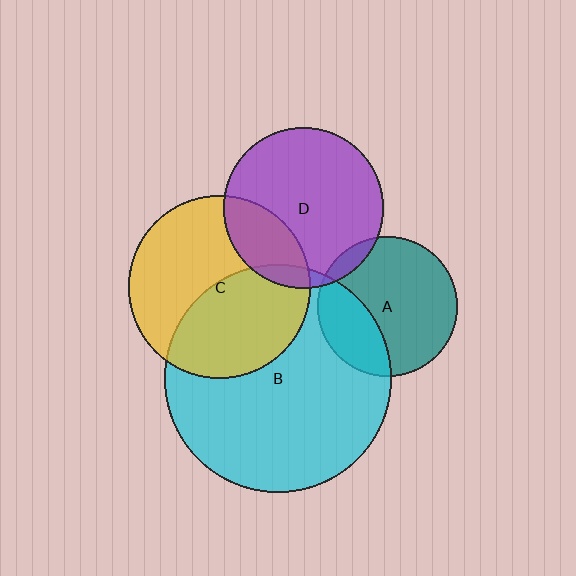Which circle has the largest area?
Circle B (cyan).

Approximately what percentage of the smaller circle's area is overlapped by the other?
Approximately 25%.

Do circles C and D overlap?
Yes.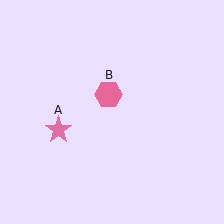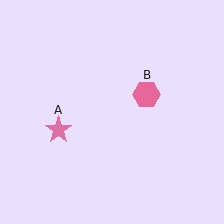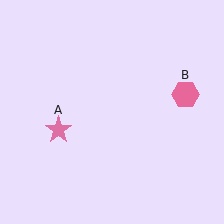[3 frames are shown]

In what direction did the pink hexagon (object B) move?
The pink hexagon (object B) moved right.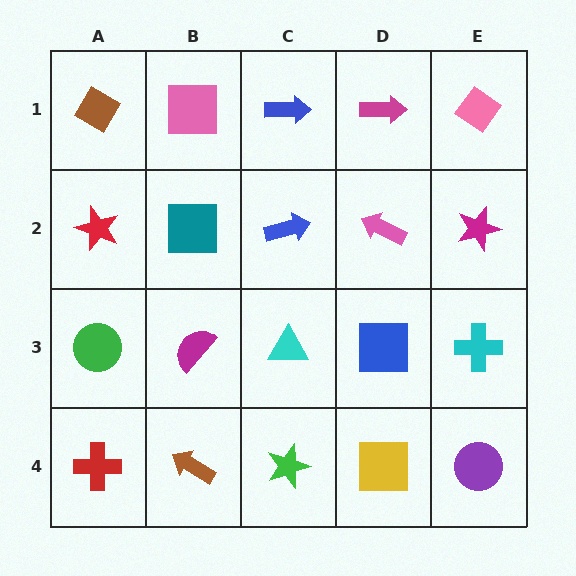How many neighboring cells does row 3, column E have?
3.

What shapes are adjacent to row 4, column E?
A cyan cross (row 3, column E), a yellow square (row 4, column D).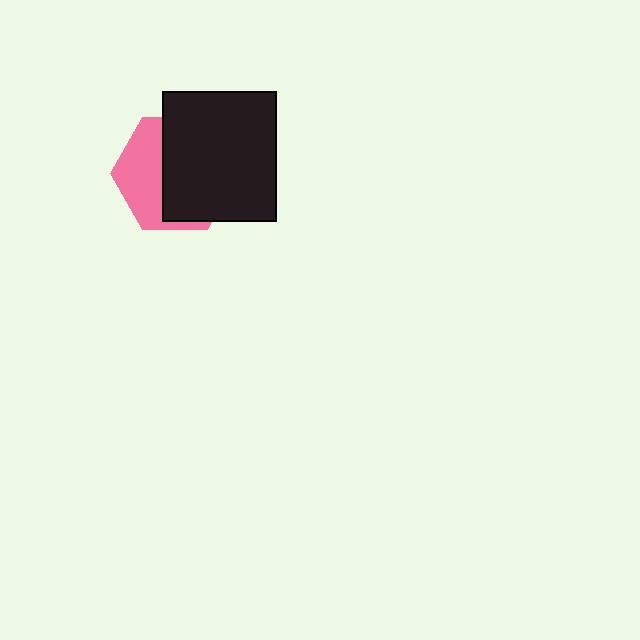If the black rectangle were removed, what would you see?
You would see the complete pink hexagon.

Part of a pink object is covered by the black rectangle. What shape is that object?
It is a hexagon.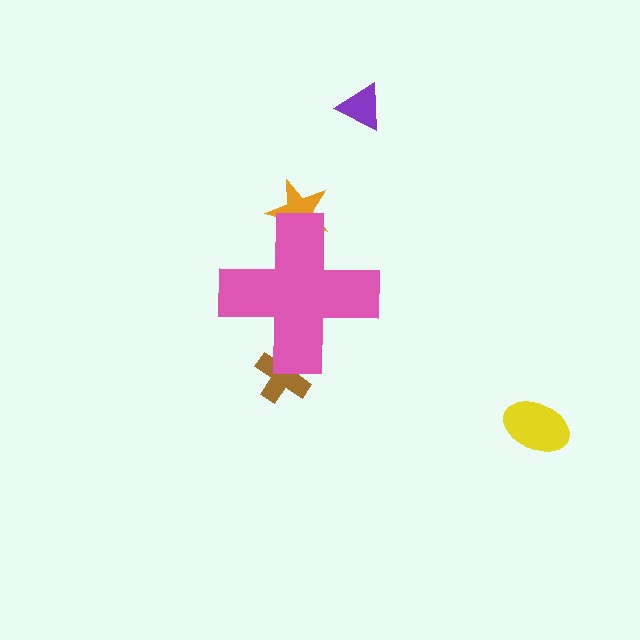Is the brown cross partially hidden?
Yes, the brown cross is partially hidden behind the pink cross.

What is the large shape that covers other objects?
A pink cross.